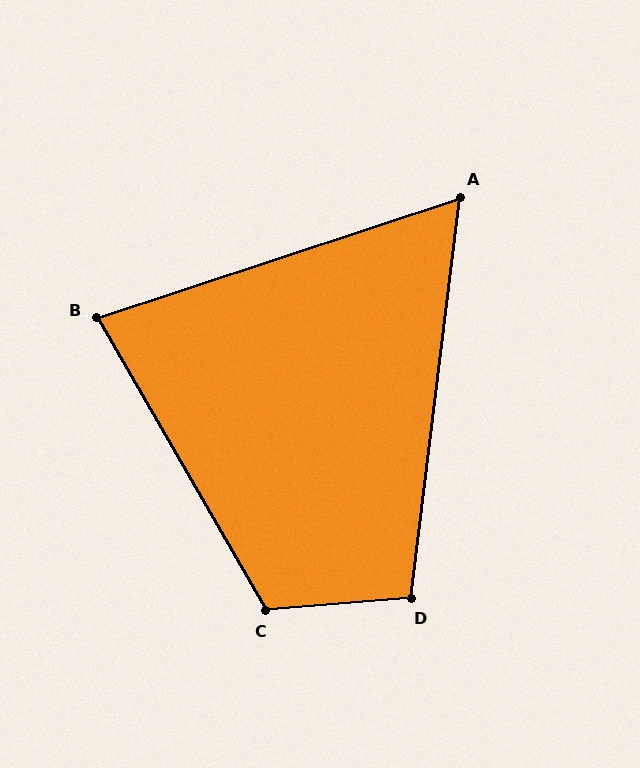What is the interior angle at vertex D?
Approximately 102 degrees (obtuse).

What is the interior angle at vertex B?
Approximately 78 degrees (acute).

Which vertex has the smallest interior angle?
A, at approximately 65 degrees.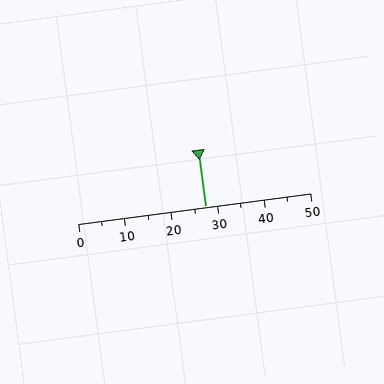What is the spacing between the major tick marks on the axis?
The major ticks are spaced 10 apart.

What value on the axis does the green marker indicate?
The marker indicates approximately 27.5.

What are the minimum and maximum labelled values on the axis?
The axis runs from 0 to 50.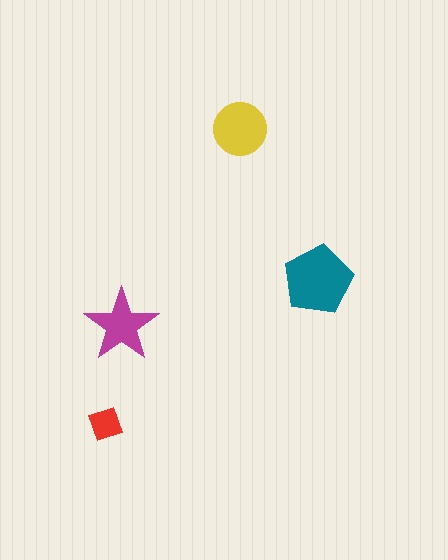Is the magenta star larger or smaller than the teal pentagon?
Smaller.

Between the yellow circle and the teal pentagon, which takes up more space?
The teal pentagon.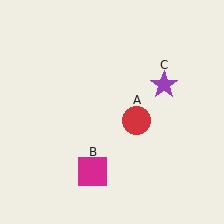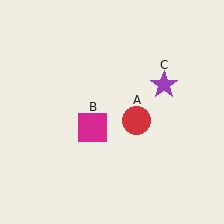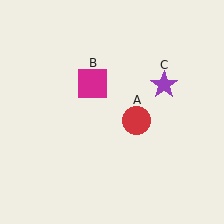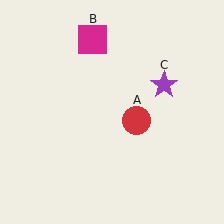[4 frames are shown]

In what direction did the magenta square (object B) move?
The magenta square (object B) moved up.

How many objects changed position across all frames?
1 object changed position: magenta square (object B).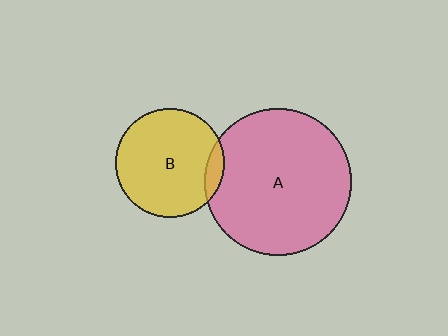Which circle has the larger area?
Circle A (pink).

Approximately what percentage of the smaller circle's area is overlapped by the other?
Approximately 10%.